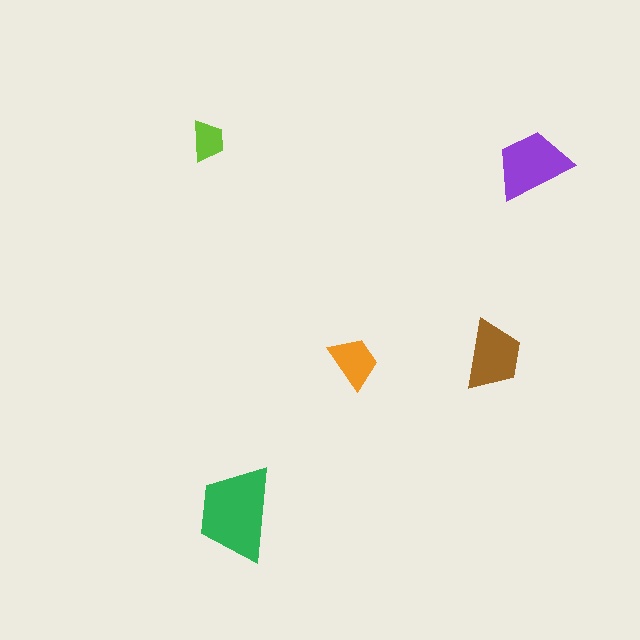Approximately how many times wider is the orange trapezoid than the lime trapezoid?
About 1.5 times wider.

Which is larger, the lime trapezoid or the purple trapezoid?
The purple one.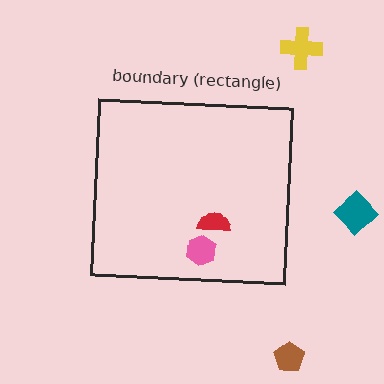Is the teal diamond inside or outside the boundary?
Outside.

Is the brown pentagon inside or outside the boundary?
Outside.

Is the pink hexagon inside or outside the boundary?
Inside.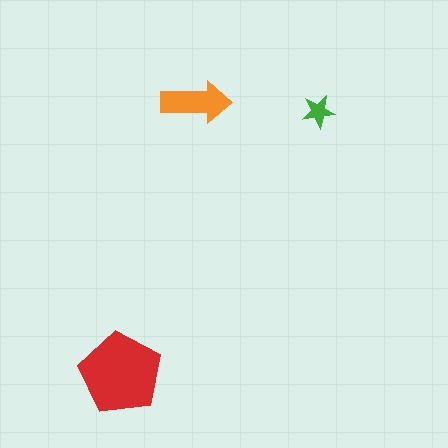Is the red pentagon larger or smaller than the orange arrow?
Larger.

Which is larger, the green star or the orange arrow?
The orange arrow.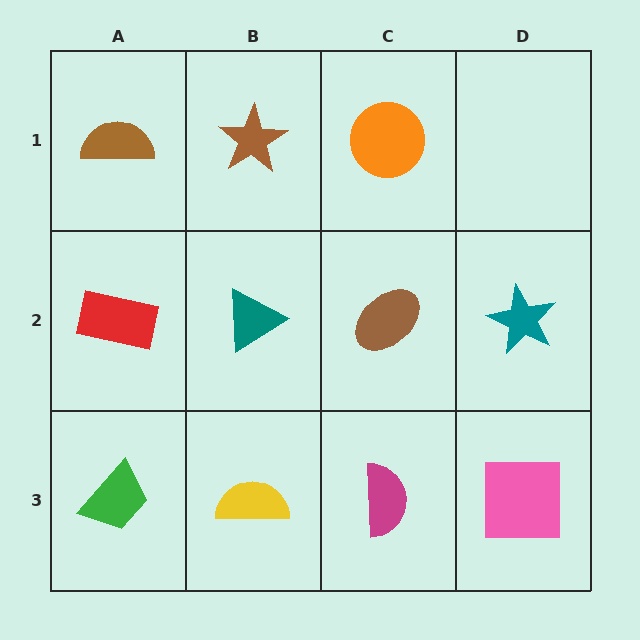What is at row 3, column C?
A magenta semicircle.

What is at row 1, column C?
An orange circle.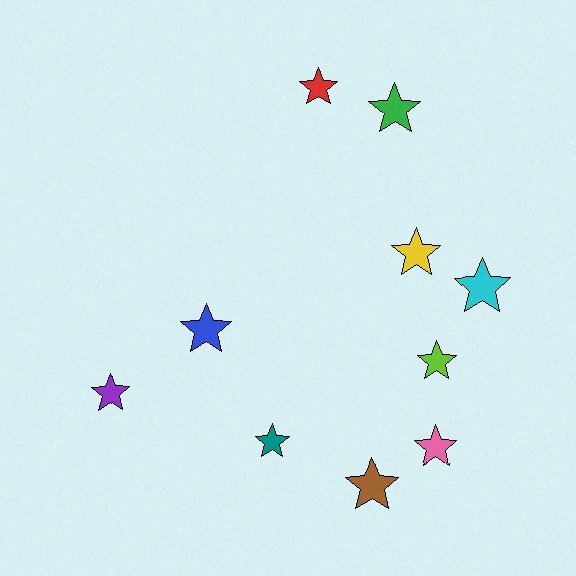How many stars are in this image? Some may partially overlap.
There are 10 stars.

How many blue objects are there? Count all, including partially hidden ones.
There is 1 blue object.